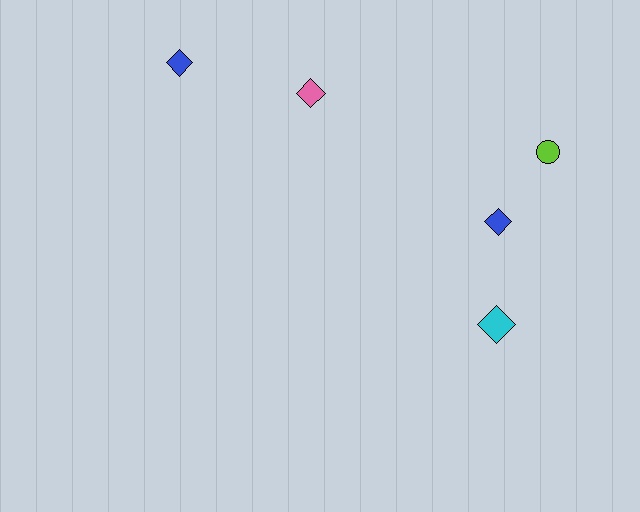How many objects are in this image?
There are 5 objects.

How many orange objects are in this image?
There are no orange objects.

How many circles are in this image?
There is 1 circle.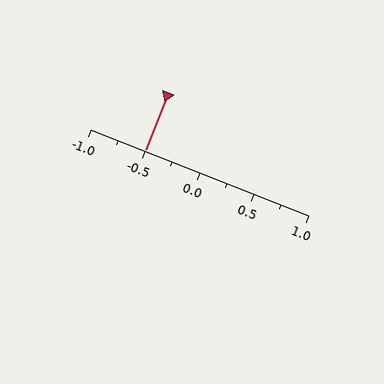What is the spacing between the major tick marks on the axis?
The major ticks are spaced 0.5 apart.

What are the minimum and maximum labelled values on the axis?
The axis runs from -1.0 to 1.0.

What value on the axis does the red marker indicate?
The marker indicates approximately -0.5.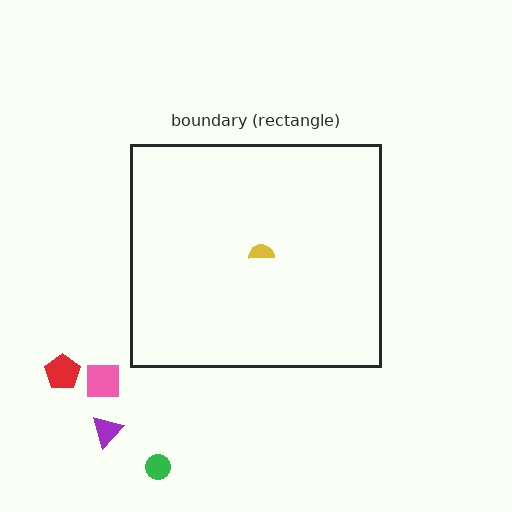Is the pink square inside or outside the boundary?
Outside.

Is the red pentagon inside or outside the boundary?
Outside.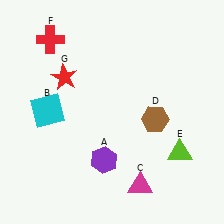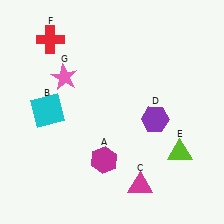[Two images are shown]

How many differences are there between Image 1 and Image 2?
There are 3 differences between the two images.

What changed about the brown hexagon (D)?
In Image 1, D is brown. In Image 2, it changed to purple.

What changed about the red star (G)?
In Image 1, G is red. In Image 2, it changed to pink.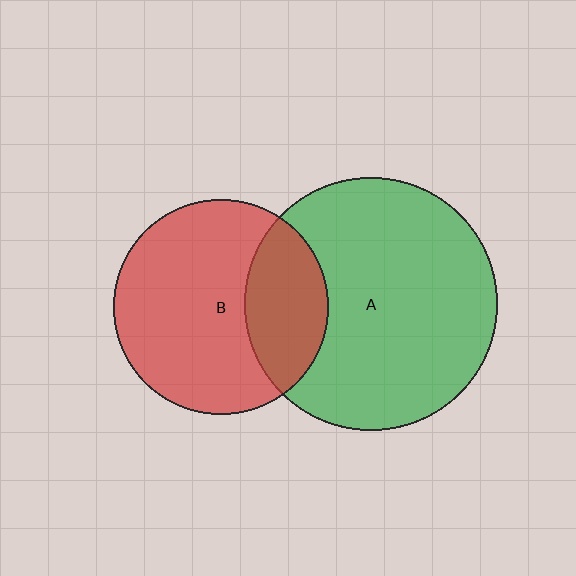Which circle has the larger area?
Circle A (green).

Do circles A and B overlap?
Yes.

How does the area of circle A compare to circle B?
Approximately 1.4 times.